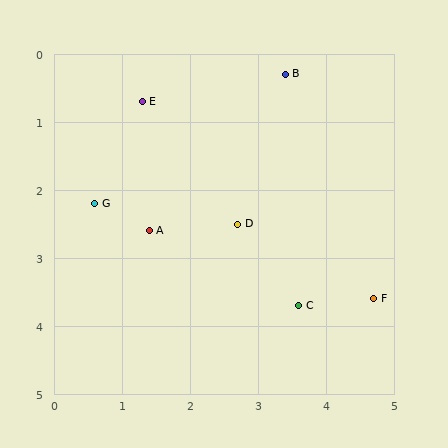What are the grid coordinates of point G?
Point G is at approximately (0.6, 2.2).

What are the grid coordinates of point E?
Point E is at approximately (1.3, 0.7).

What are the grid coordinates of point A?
Point A is at approximately (1.4, 2.6).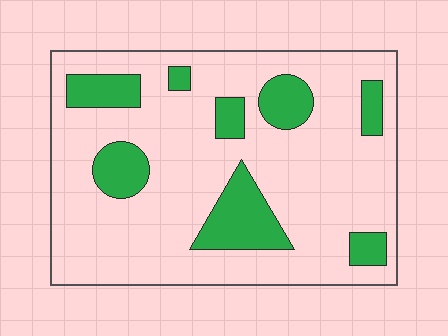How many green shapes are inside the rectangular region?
8.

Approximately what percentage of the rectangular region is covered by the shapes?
Approximately 20%.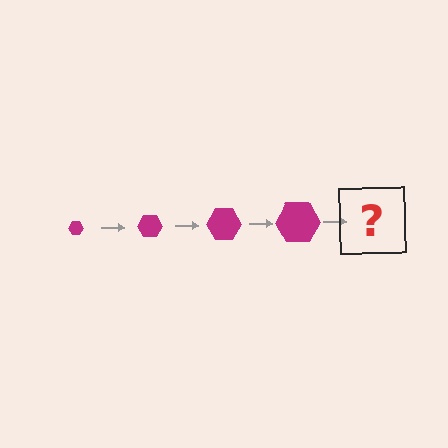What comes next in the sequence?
The next element should be a magenta hexagon, larger than the previous one.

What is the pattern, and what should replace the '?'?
The pattern is that the hexagon gets progressively larger each step. The '?' should be a magenta hexagon, larger than the previous one.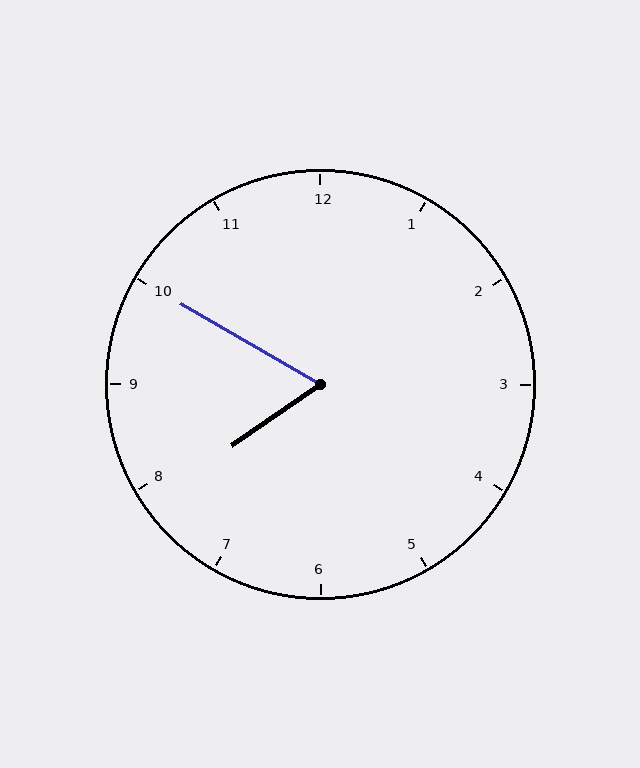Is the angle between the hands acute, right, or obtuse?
It is acute.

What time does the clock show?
7:50.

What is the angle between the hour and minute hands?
Approximately 65 degrees.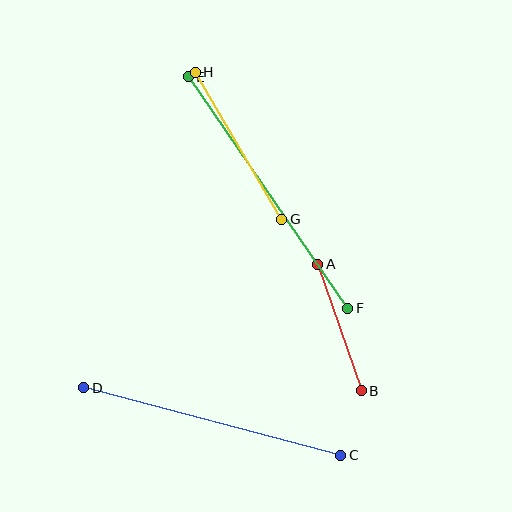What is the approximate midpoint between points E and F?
The midpoint is at approximately (268, 193) pixels.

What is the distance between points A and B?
The distance is approximately 134 pixels.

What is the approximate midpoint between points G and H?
The midpoint is at approximately (239, 146) pixels.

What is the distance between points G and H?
The distance is approximately 171 pixels.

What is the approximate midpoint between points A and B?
The midpoint is at approximately (339, 327) pixels.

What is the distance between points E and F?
The distance is approximately 281 pixels.